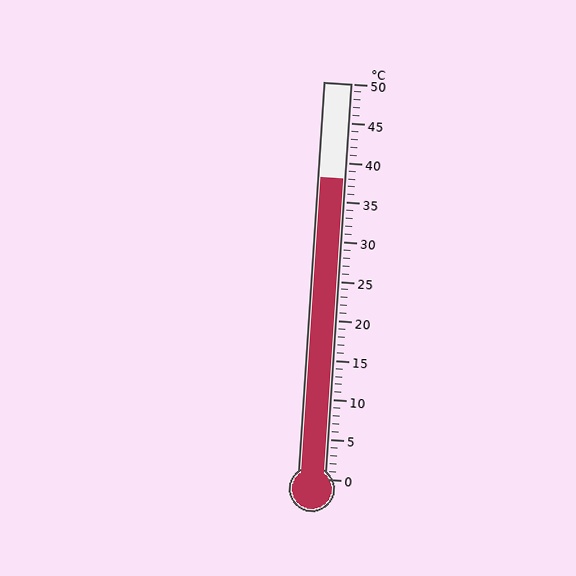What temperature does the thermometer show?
The thermometer shows approximately 38°C.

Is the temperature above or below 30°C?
The temperature is above 30°C.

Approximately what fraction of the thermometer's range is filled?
The thermometer is filled to approximately 75% of its range.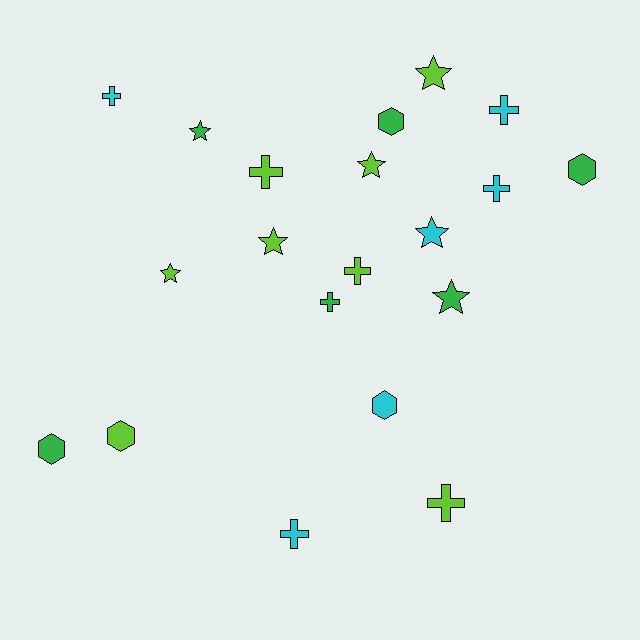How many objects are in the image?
There are 20 objects.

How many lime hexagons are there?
There is 1 lime hexagon.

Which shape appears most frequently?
Cross, with 8 objects.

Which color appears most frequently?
Lime, with 8 objects.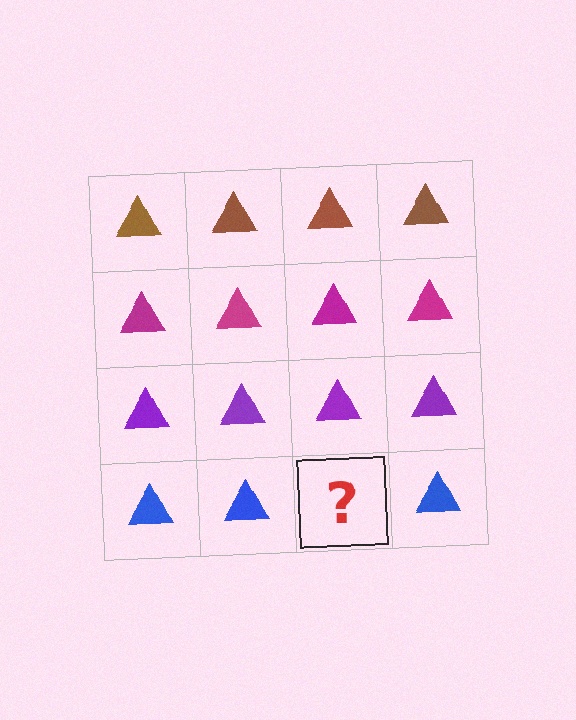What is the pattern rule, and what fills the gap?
The rule is that each row has a consistent color. The gap should be filled with a blue triangle.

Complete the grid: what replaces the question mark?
The question mark should be replaced with a blue triangle.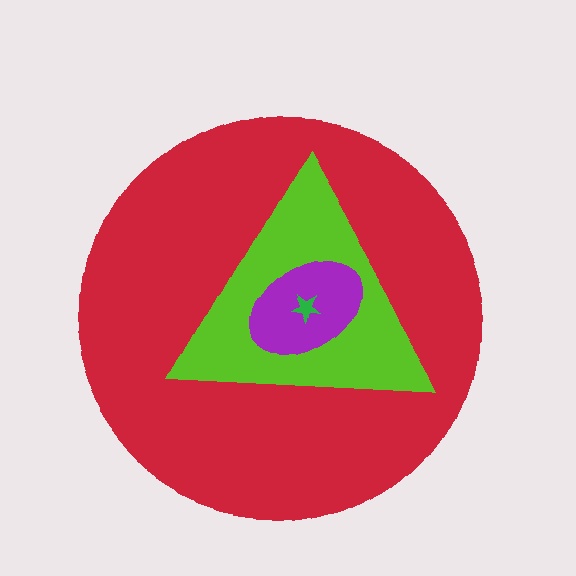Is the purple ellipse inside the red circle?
Yes.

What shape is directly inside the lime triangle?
The purple ellipse.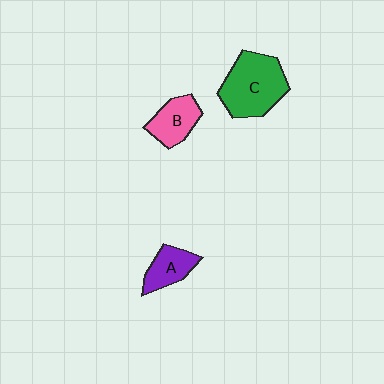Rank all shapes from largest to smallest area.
From largest to smallest: C (green), B (pink), A (purple).